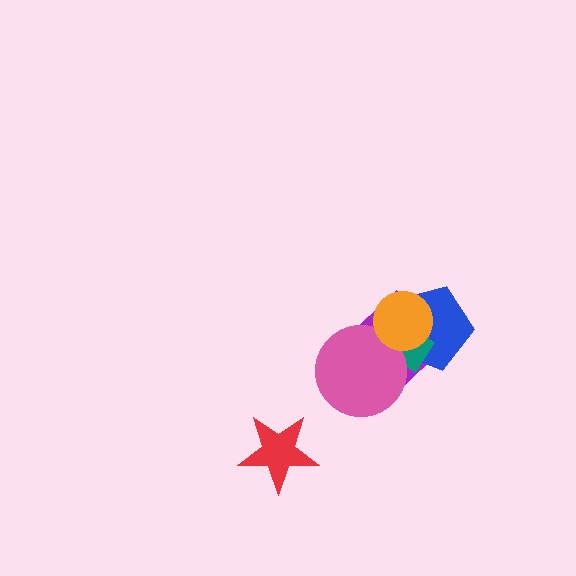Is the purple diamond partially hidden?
Yes, it is partially covered by another shape.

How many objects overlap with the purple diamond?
4 objects overlap with the purple diamond.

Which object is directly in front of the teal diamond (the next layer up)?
The pink circle is directly in front of the teal diamond.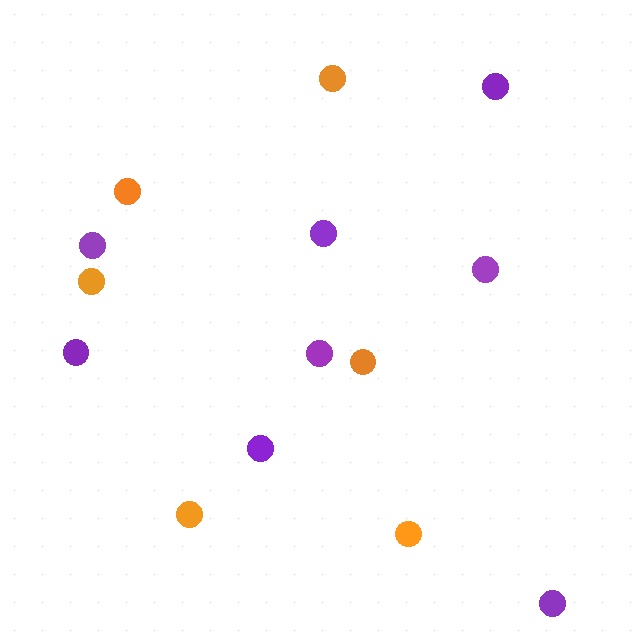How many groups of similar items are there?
There are 2 groups: one group of orange circles (6) and one group of purple circles (8).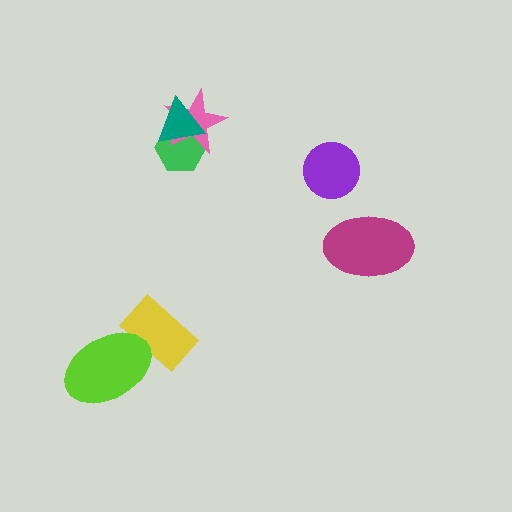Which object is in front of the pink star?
The teal triangle is in front of the pink star.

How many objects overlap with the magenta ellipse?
0 objects overlap with the magenta ellipse.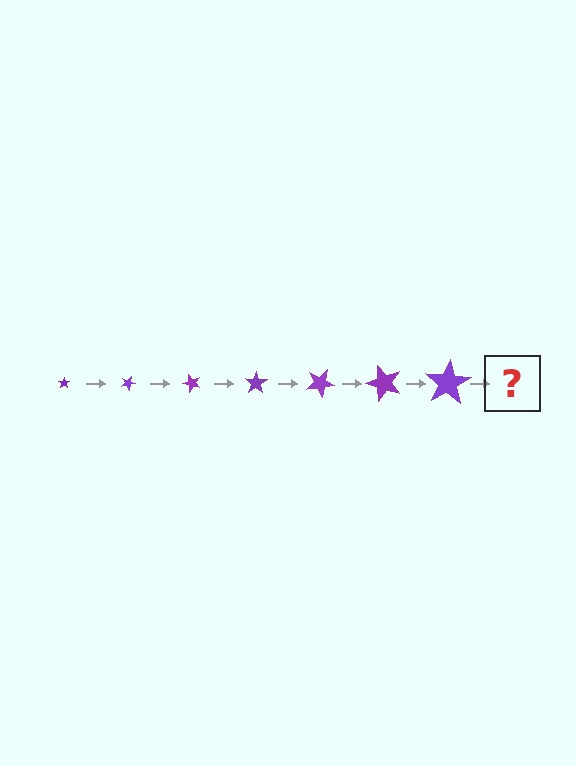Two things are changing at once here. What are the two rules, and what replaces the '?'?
The two rules are that the star grows larger each step and it rotates 25 degrees each step. The '?' should be a star, larger than the previous one and rotated 175 degrees from the start.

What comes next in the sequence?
The next element should be a star, larger than the previous one and rotated 175 degrees from the start.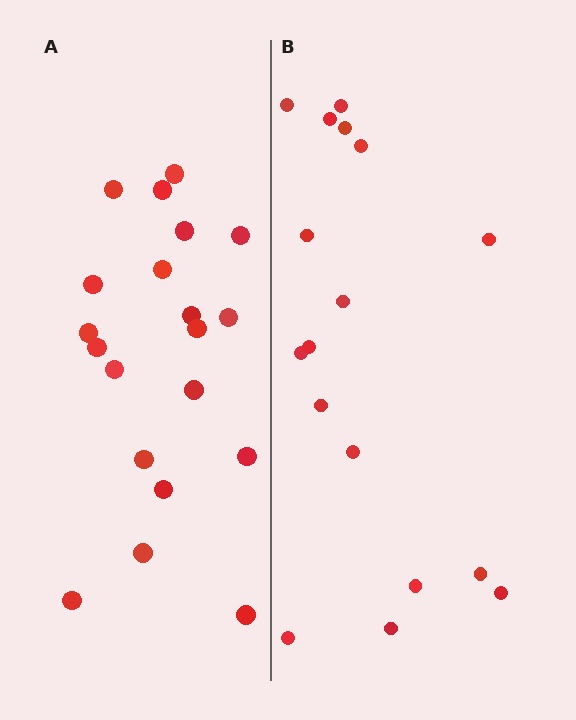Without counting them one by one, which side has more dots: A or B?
Region A (the left region) has more dots.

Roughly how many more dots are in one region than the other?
Region A has just a few more — roughly 2 or 3 more dots than region B.